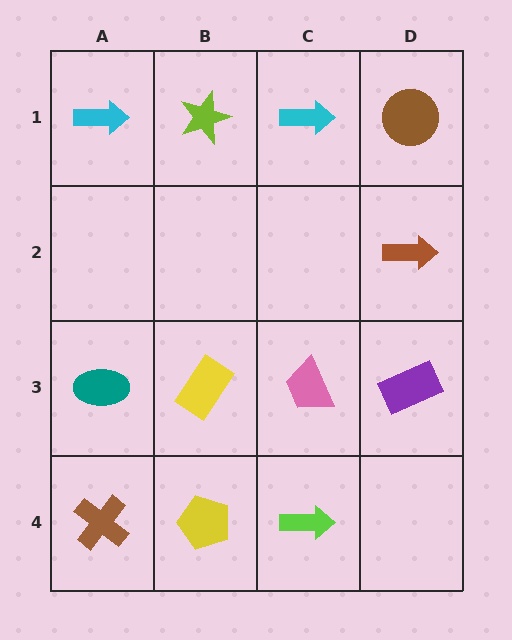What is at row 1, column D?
A brown circle.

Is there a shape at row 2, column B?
No, that cell is empty.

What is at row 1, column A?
A cyan arrow.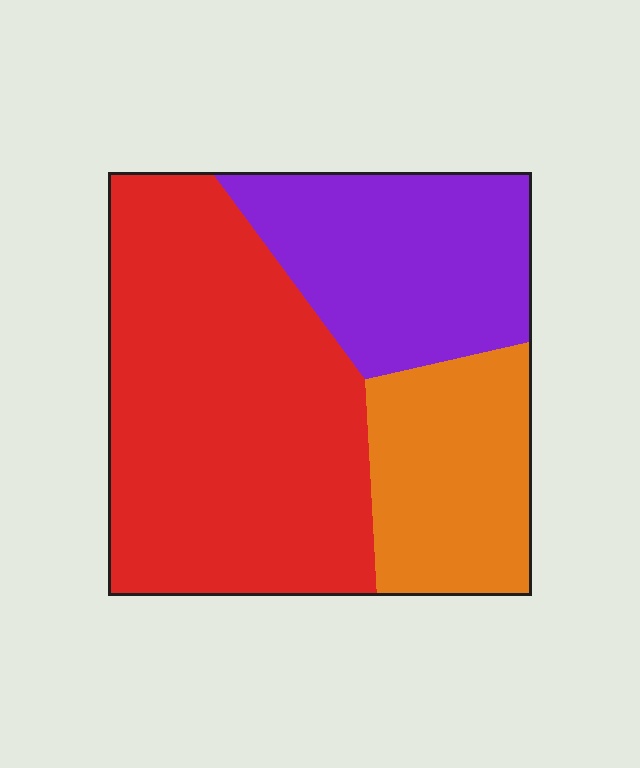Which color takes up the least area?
Orange, at roughly 20%.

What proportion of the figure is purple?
Purple covers around 25% of the figure.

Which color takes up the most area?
Red, at roughly 50%.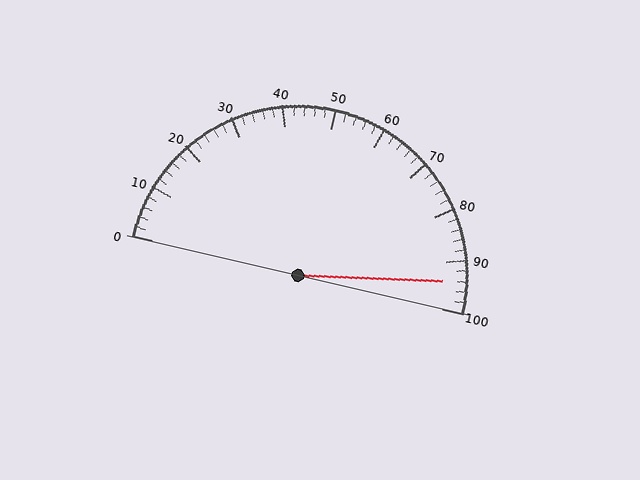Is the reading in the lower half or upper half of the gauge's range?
The reading is in the upper half of the range (0 to 100).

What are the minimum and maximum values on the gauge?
The gauge ranges from 0 to 100.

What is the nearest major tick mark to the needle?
The nearest major tick mark is 90.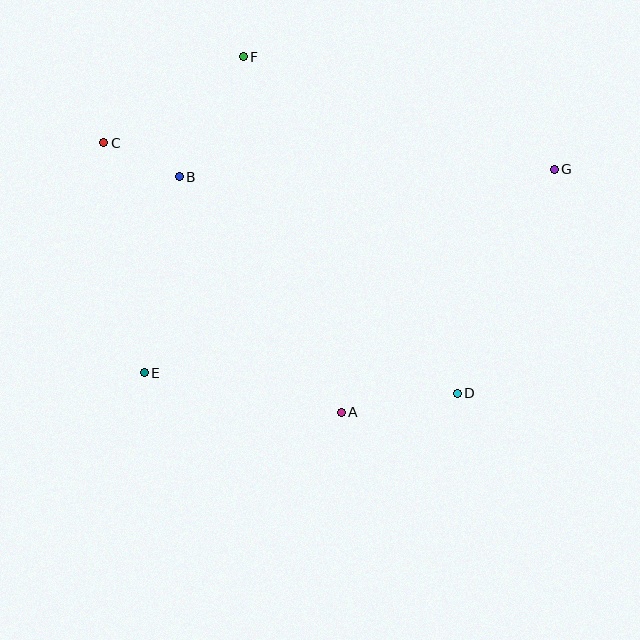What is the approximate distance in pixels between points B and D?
The distance between B and D is approximately 352 pixels.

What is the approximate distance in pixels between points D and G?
The distance between D and G is approximately 244 pixels.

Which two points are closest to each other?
Points B and C are closest to each other.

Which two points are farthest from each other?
Points E and G are farthest from each other.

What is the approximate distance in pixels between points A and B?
The distance between A and B is approximately 286 pixels.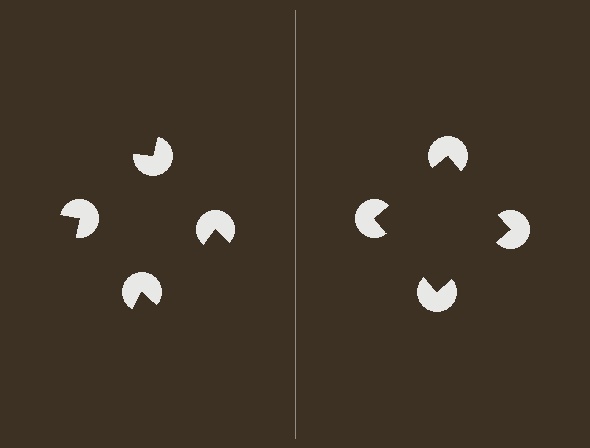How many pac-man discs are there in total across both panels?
8 — 4 on each side.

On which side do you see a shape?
An illusory square appears on the right side. On the left side the wedge cuts are rotated, so no coherent shape forms.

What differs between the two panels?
The pac-man discs are positioned identically on both sides; only the wedge orientations differ. On the right they align to a square; on the left they are misaligned.